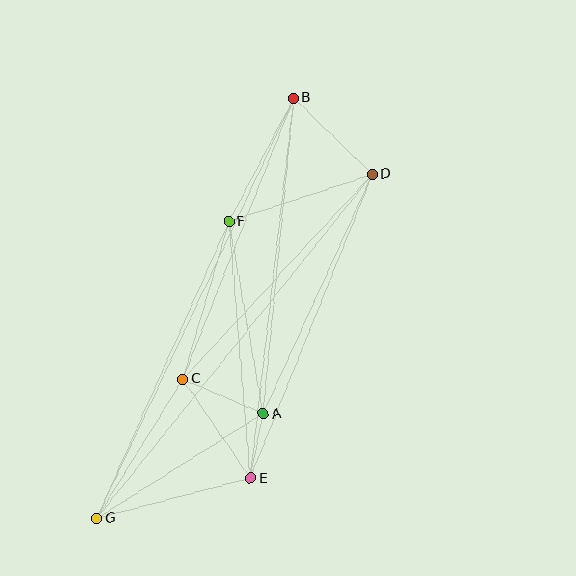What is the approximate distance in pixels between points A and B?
The distance between A and B is approximately 317 pixels.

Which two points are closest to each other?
Points A and E are closest to each other.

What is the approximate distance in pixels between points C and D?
The distance between C and D is approximately 279 pixels.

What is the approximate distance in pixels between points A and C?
The distance between A and C is approximately 87 pixels.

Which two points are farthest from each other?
Points B and G are farthest from each other.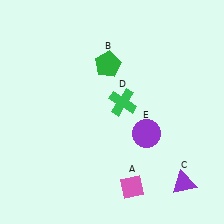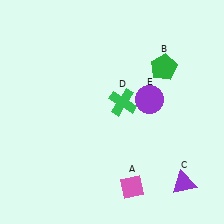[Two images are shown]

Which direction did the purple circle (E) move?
The purple circle (E) moved up.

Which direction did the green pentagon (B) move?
The green pentagon (B) moved right.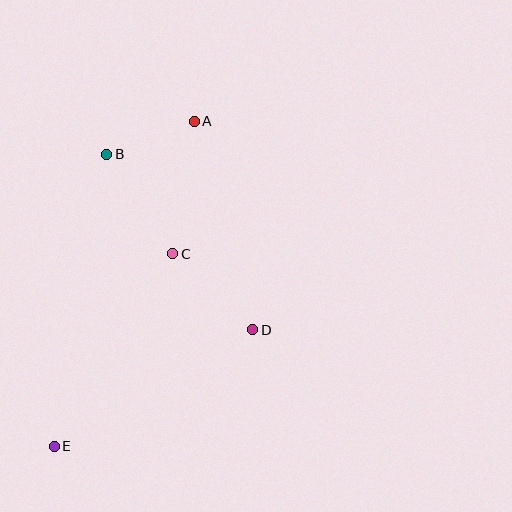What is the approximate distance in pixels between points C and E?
The distance between C and E is approximately 226 pixels.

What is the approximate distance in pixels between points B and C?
The distance between B and C is approximately 119 pixels.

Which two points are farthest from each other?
Points A and E are farthest from each other.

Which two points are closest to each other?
Points A and B are closest to each other.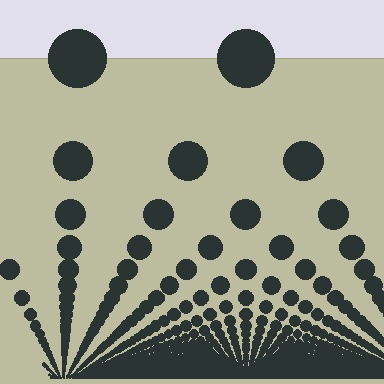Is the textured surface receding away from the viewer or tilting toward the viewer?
The surface appears to tilt toward the viewer. Texture elements get larger and sparser toward the top.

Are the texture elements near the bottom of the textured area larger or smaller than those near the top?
Smaller. The gradient is inverted — elements near the bottom are smaller and denser.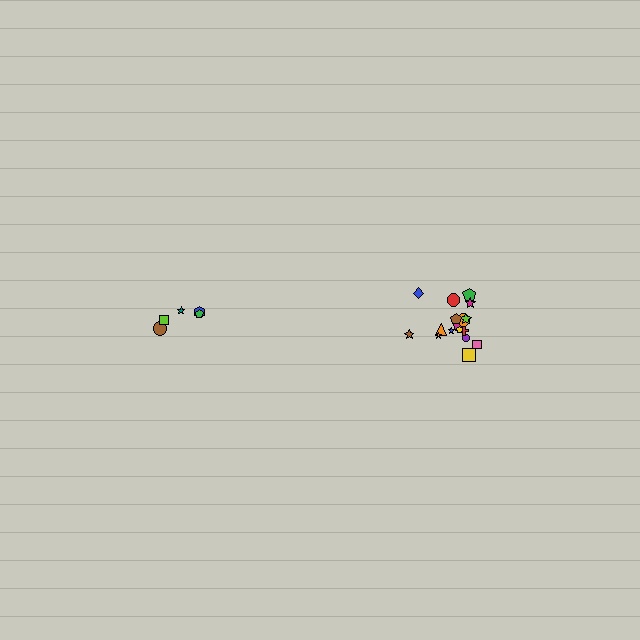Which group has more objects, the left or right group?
The right group.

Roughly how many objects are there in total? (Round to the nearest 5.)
Roughly 25 objects in total.